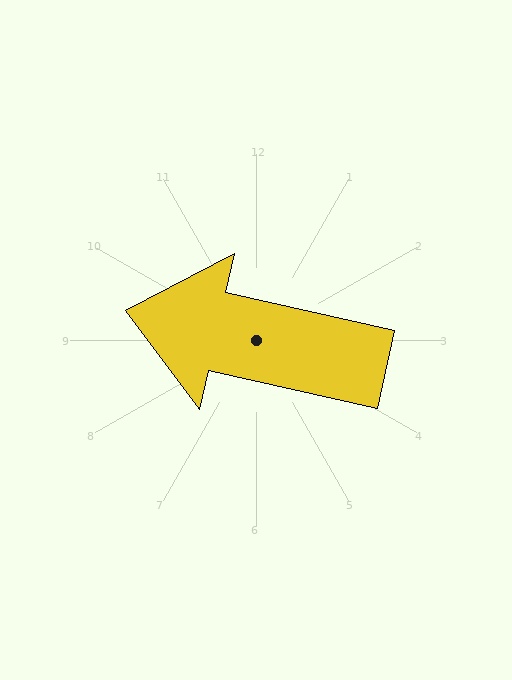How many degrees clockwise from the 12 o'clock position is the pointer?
Approximately 283 degrees.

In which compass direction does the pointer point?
West.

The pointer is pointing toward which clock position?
Roughly 9 o'clock.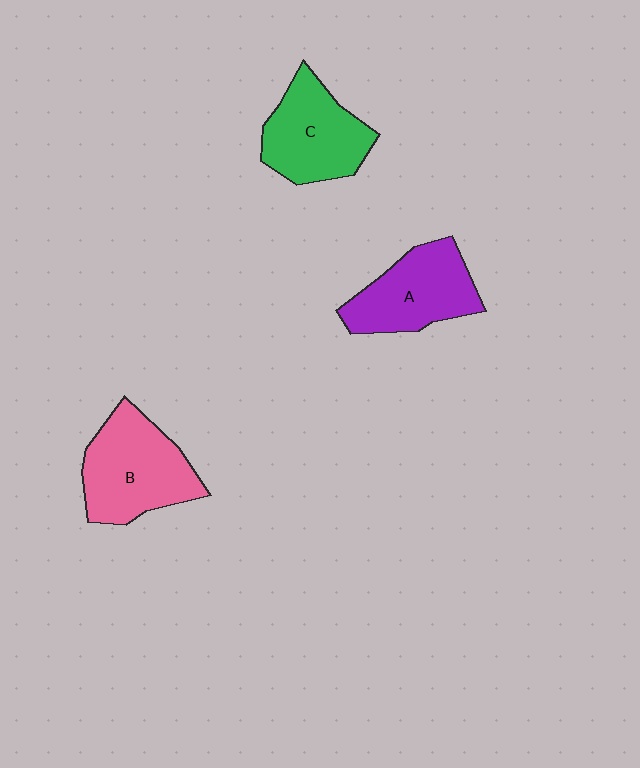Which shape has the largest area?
Shape B (pink).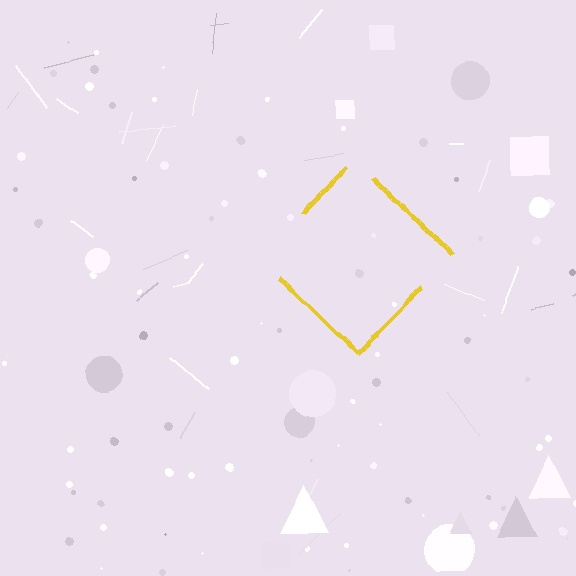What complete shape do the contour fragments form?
The contour fragments form a diamond.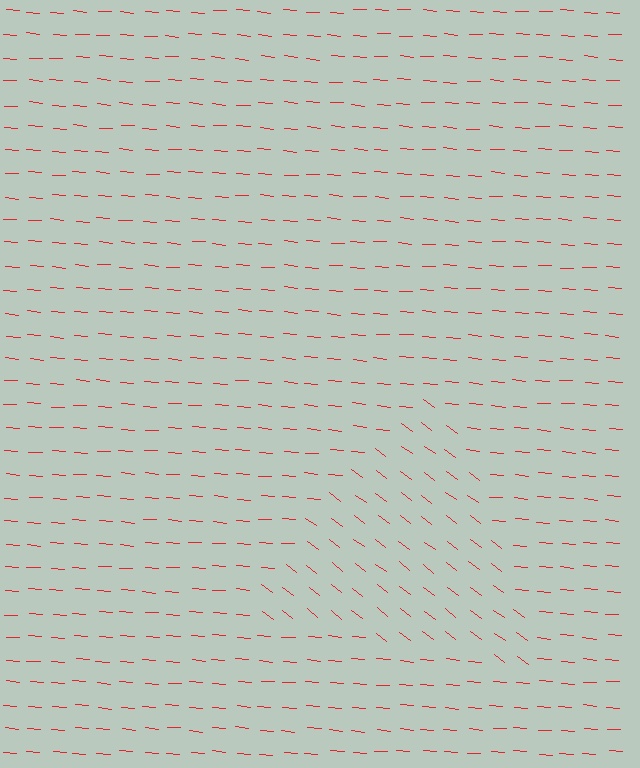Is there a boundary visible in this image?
Yes, there is a texture boundary formed by a change in line orientation.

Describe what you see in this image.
The image is filled with small red line segments. A triangle region in the image has lines oriented differently from the surrounding lines, creating a visible texture boundary.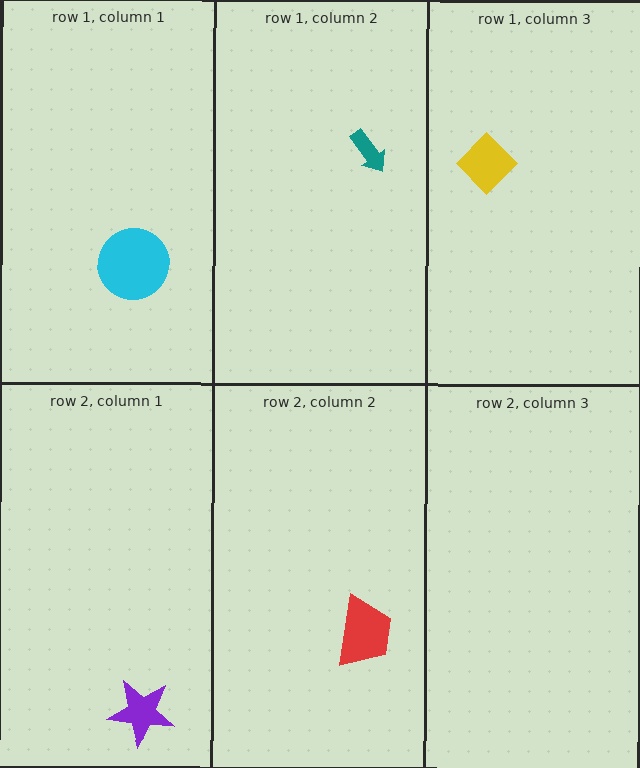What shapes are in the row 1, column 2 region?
The teal arrow.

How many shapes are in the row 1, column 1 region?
1.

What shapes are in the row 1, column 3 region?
The yellow diamond.